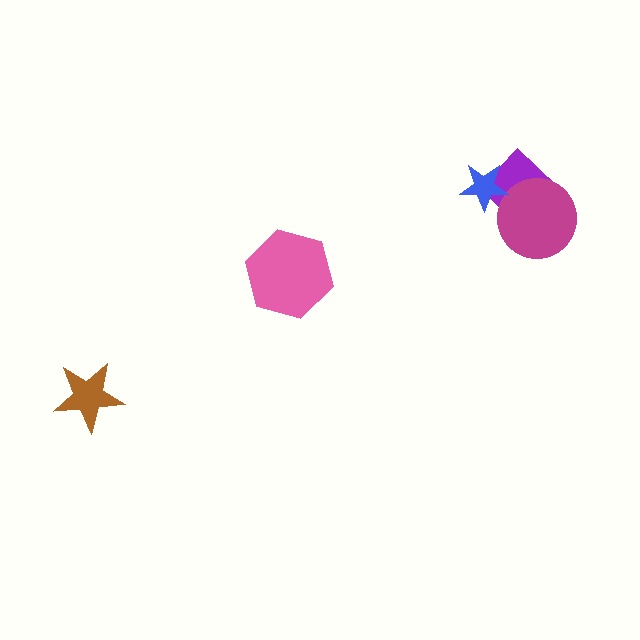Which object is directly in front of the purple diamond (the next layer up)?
The magenta circle is directly in front of the purple diamond.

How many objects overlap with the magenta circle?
1 object overlaps with the magenta circle.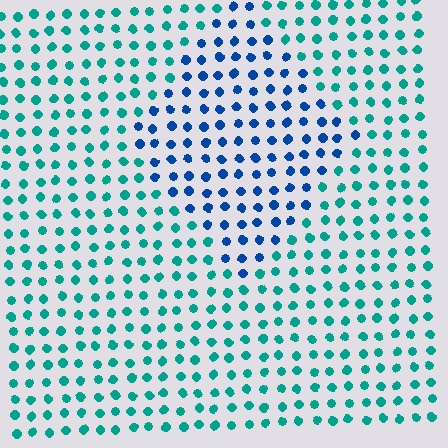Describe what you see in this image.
The image is filled with small teal elements in a uniform arrangement. A diamond-shaped region is visible where the elements are tinted to a slightly different hue, forming a subtle color boundary.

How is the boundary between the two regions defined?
The boundary is defined purely by a slight shift in hue (about 42 degrees). Spacing, size, and orientation are identical on both sides.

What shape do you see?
I see a diamond.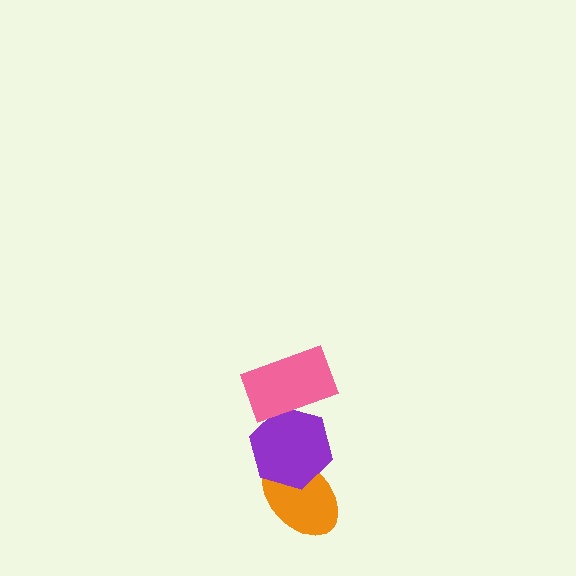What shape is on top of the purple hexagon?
The pink rectangle is on top of the purple hexagon.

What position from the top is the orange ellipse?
The orange ellipse is 3rd from the top.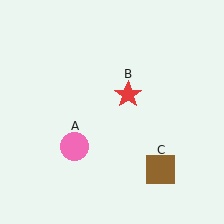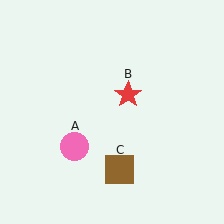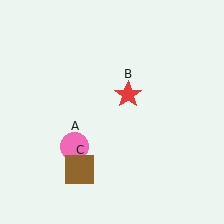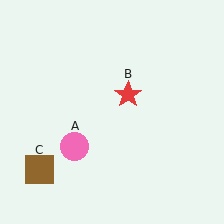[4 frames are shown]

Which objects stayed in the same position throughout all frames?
Pink circle (object A) and red star (object B) remained stationary.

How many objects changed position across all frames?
1 object changed position: brown square (object C).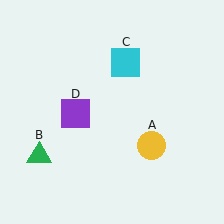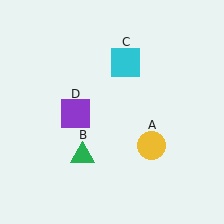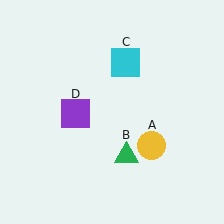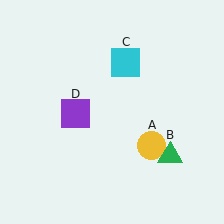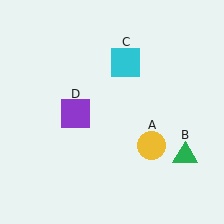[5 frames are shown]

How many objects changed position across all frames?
1 object changed position: green triangle (object B).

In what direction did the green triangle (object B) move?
The green triangle (object B) moved right.